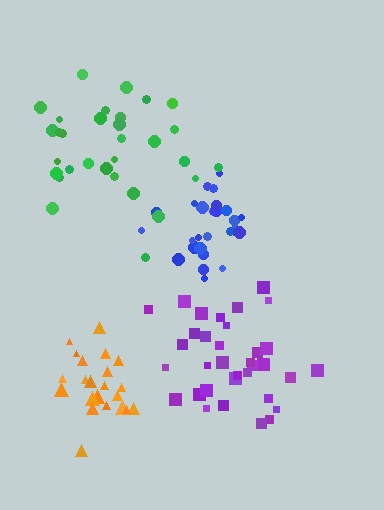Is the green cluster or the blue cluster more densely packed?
Blue.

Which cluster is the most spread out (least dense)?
Green.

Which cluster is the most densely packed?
Orange.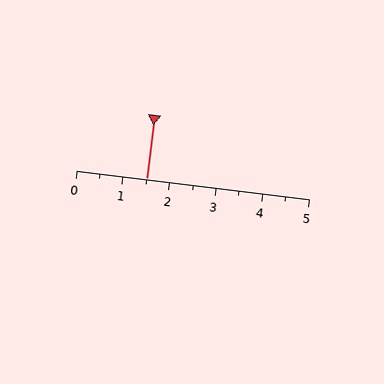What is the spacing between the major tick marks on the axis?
The major ticks are spaced 1 apart.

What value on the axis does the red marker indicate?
The marker indicates approximately 1.5.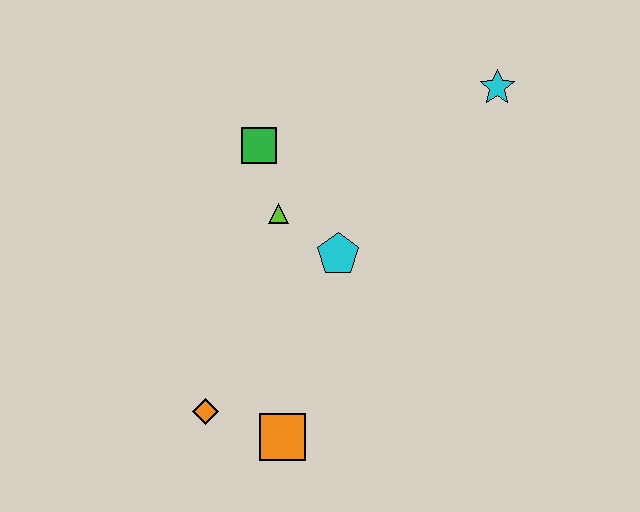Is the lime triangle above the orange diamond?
Yes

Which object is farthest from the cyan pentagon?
The cyan star is farthest from the cyan pentagon.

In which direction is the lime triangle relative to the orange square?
The lime triangle is above the orange square.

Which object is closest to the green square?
The lime triangle is closest to the green square.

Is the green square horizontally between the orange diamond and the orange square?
Yes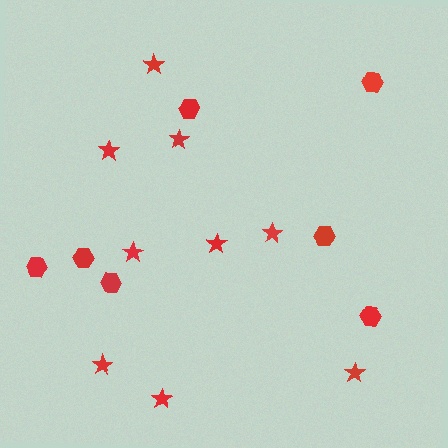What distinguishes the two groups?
There are 2 groups: one group of stars (9) and one group of hexagons (7).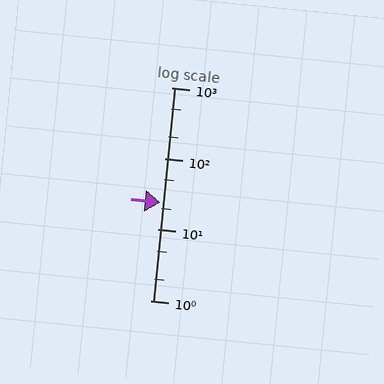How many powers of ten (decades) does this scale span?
The scale spans 3 decades, from 1 to 1000.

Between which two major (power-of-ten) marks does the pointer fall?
The pointer is between 10 and 100.